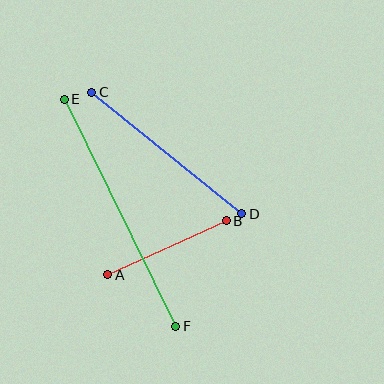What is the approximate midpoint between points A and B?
The midpoint is at approximately (167, 248) pixels.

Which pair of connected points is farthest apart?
Points E and F are farthest apart.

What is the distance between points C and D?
The distance is approximately 193 pixels.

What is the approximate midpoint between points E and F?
The midpoint is at approximately (120, 213) pixels.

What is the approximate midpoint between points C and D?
The midpoint is at approximately (167, 153) pixels.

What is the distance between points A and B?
The distance is approximately 130 pixels.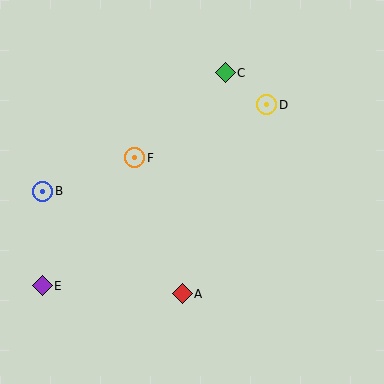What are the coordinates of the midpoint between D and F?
The midpoint between D and F is at (201, 131).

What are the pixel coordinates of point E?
Point E is at (42, 286).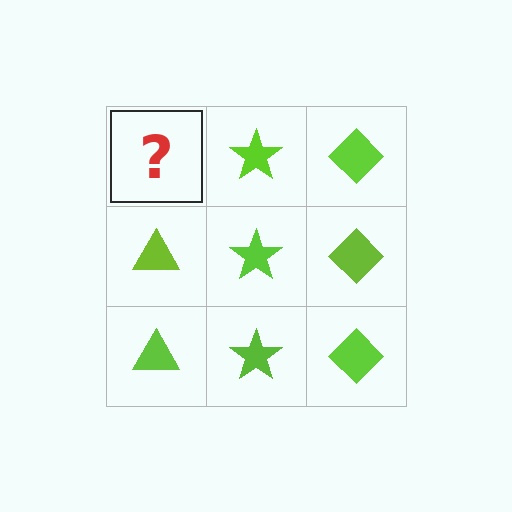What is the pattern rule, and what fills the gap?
The rule is that each column has a consistent shape. The gap should be filled with a lime triangle.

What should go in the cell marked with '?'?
The missing cell should contain a lime triangle.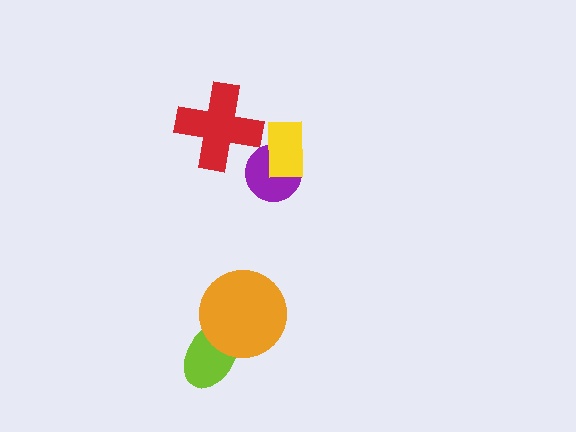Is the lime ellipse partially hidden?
Yes, it is partially covered by another shape.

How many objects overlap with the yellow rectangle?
1 object overlaps with the yellow rectangle.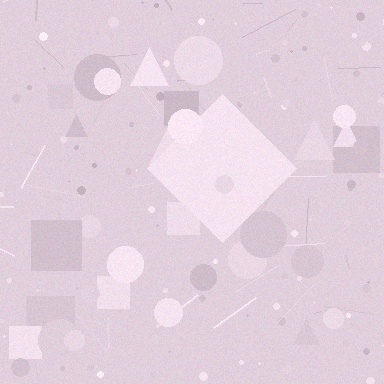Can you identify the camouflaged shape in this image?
The camouflaged shape is a diamond.